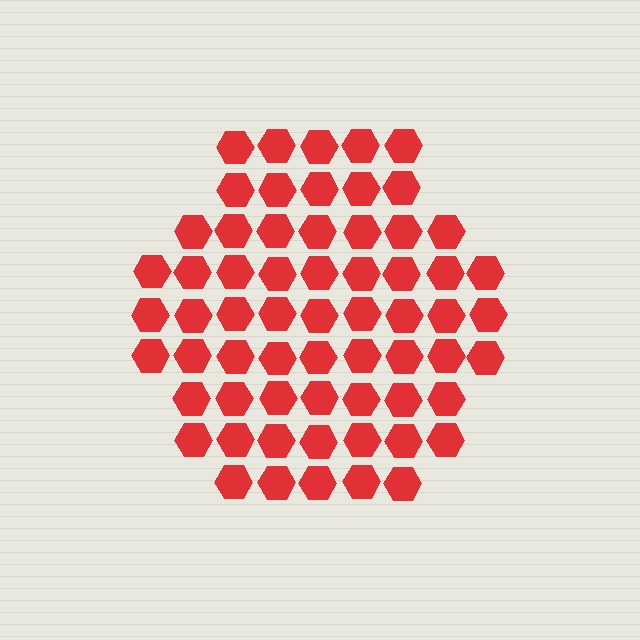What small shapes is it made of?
It is made of small hexagons.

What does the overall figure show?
The overall figure shows a hexagon.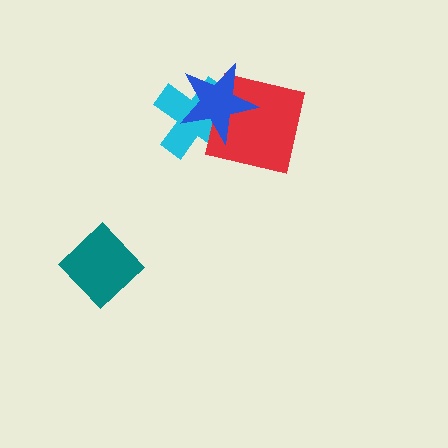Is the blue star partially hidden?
No, no other shape covers it.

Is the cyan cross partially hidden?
Yes, it is partially covered by another shape.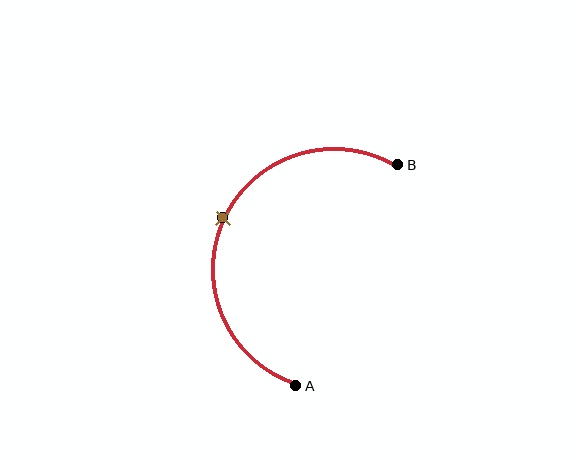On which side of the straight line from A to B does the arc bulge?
The arc bulges to the left of the straight line connecting A and B.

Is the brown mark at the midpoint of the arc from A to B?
Yes. The brown mark lies on the arc at equal arc-length from both A and B — it is the arc midpoint.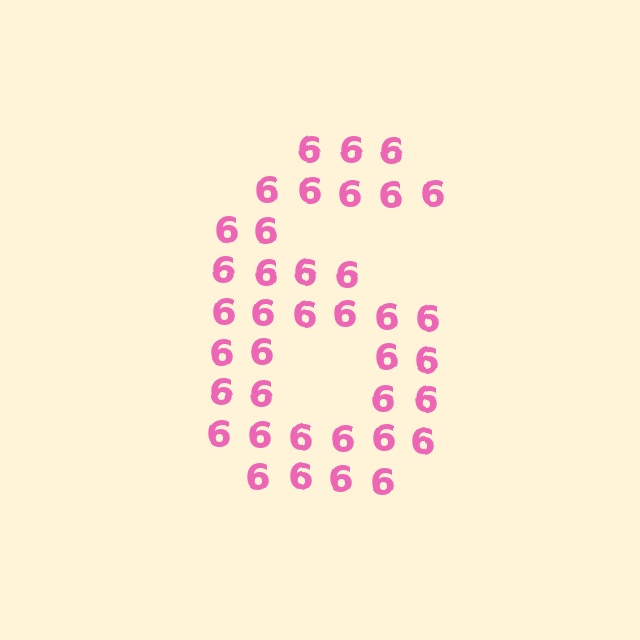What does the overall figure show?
The overall figure shows the digit 6.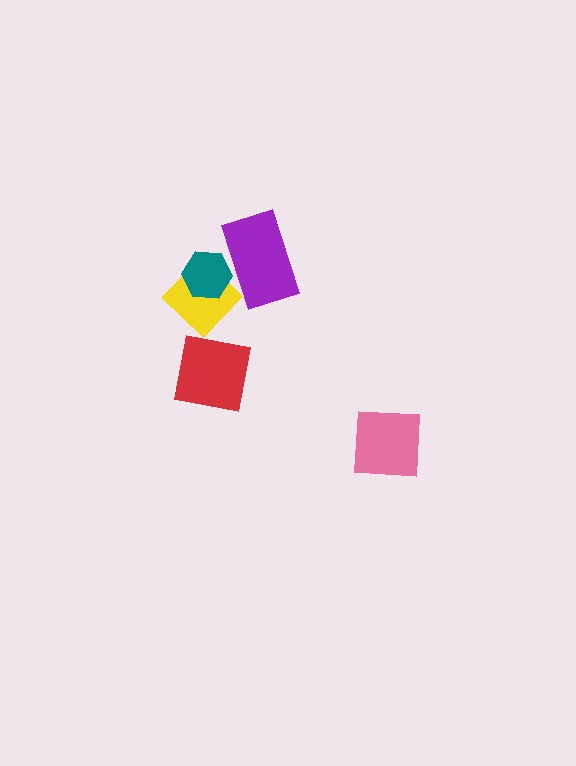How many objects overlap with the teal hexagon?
2 objects overlap with the teal hexagon.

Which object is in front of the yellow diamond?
The teal hexagon is in front of the yellow diamond.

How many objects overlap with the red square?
0 objects overlap with the red square.